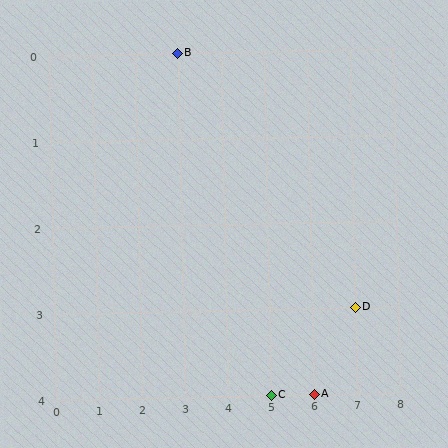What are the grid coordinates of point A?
Point A is at grid coordinates (6, 4).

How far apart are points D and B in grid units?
Points D and B are 4 columns and 3 rows apart (about 5.0 grid units diagonally).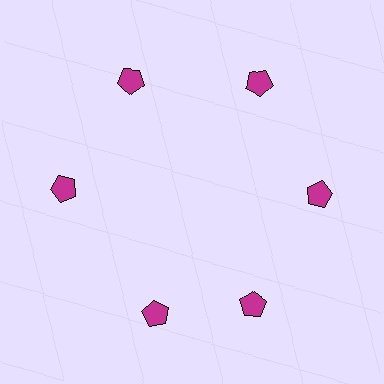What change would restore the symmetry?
The symmetry would be restored by rotating it back into even spacing with its neighbors so that all 6 pentagons sit at equal angles and equal distance from the center.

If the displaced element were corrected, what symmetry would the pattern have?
It would have 6-fold rotational symmetry — the pattern would map onto itself every 60 degrees.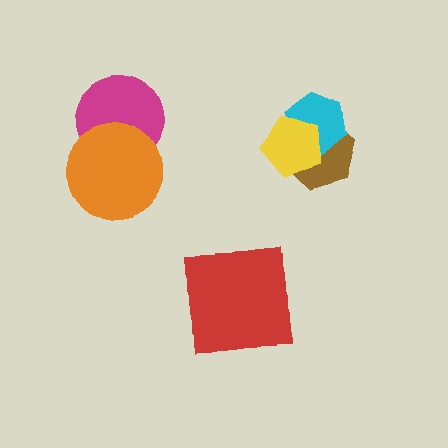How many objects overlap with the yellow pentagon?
2 objects overlap with the yellow pentagon.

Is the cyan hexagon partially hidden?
Yes, it is partially covered by another shape.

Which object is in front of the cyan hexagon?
The yellow pentagon is in front of the cyan hexagon.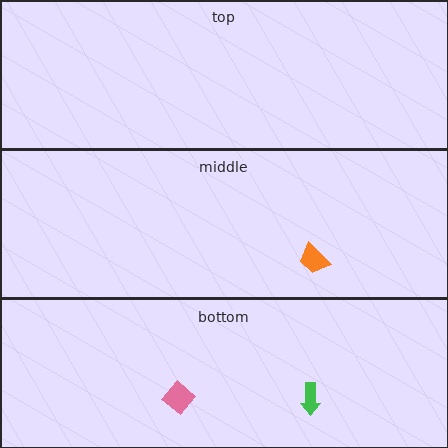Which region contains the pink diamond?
The bottom region.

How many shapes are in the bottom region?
2.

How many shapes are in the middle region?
1.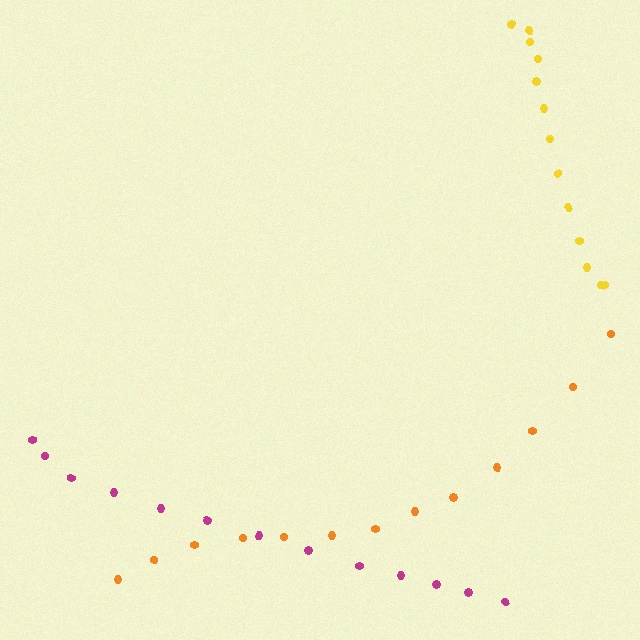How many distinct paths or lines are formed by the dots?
There are 3 distinct paths.